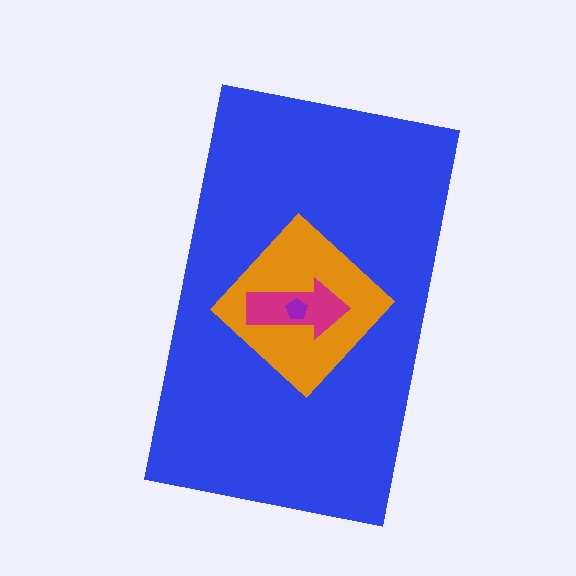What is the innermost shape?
The purple pentagon.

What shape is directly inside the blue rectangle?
The orange diamond.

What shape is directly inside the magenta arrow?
The purple pentagon.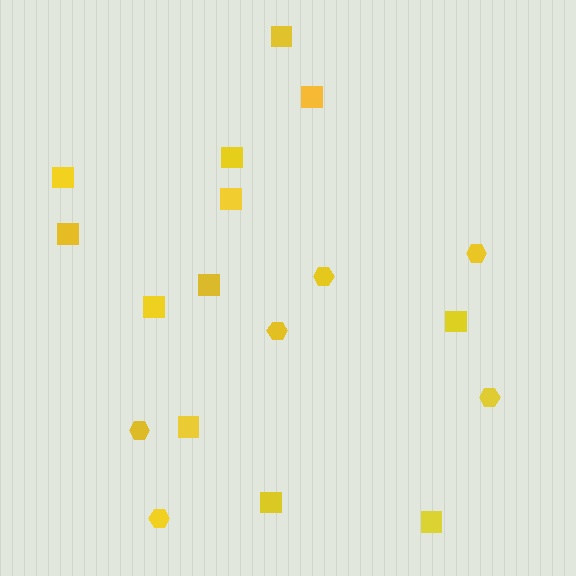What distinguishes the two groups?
There are 2 groups: one group of squares (12) and one group of hexagons (6).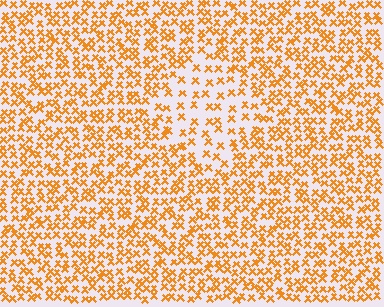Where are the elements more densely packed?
The elements are more densely packed outside the diamond boundary.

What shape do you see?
I see a diamond.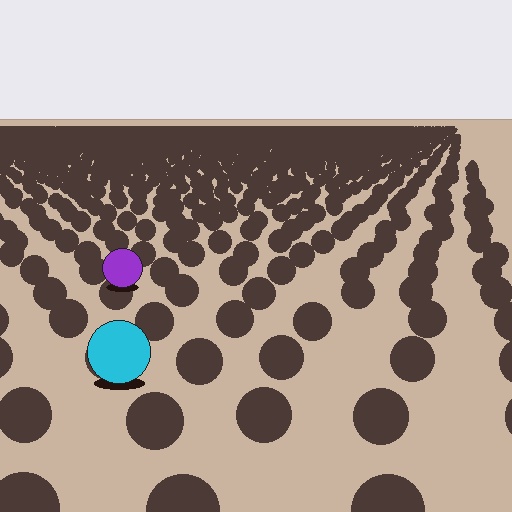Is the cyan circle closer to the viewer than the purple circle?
Yes. The cyan circle is closer — you can tell from the texture gradient: the ground texture is coarser near it.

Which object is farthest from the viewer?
The purple circle is farthest from the viewer. It appears smaller and the ground texture around it is denser.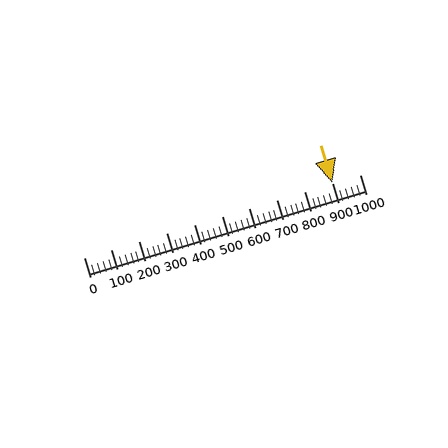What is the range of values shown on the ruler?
The ruler shows values from 0 to 1000.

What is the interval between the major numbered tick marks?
The major tick marks are spaced 100 units apart.